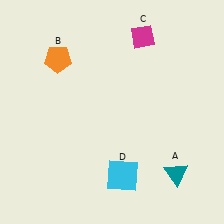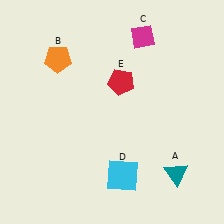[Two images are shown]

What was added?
A red pentagon (E) was added in Image 2.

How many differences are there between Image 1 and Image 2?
There is 1 difference between the two images.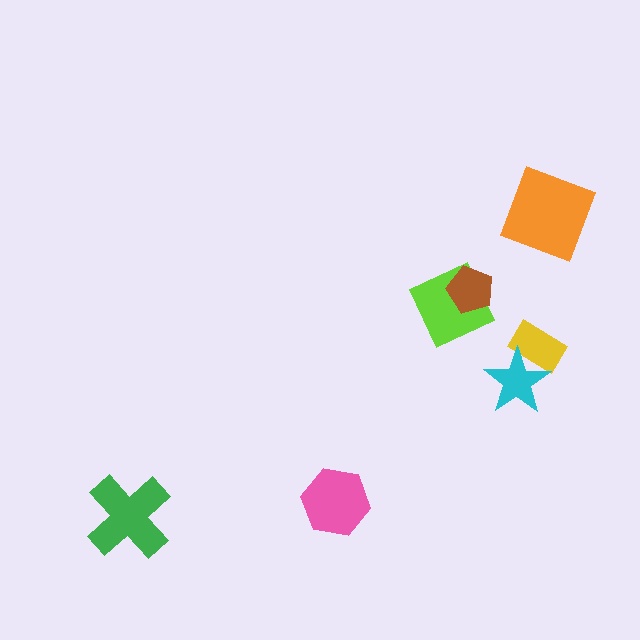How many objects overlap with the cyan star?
1 object overlaps with the cyan star.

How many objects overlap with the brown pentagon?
1 object overlaps with the brown pentagon.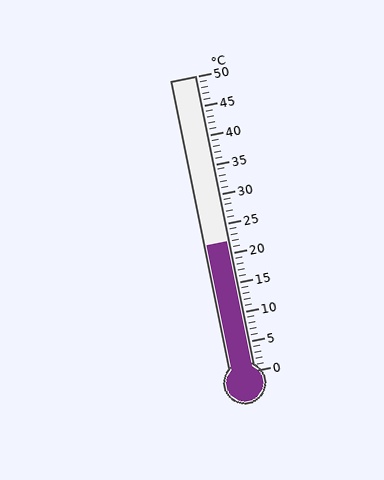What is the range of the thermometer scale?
The thermometer scale ranges from 0°C to 50°C.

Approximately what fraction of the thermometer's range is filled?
The thermometer is filled to approximately 45% of its range.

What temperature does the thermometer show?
The thermometer shows approximately 22°C.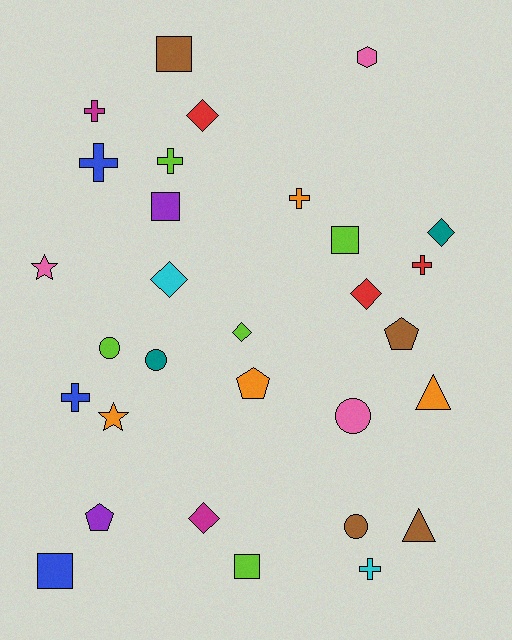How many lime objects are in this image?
There are 5 lime objects.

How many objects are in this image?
There are 30 objects.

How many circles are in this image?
There are 4 circles.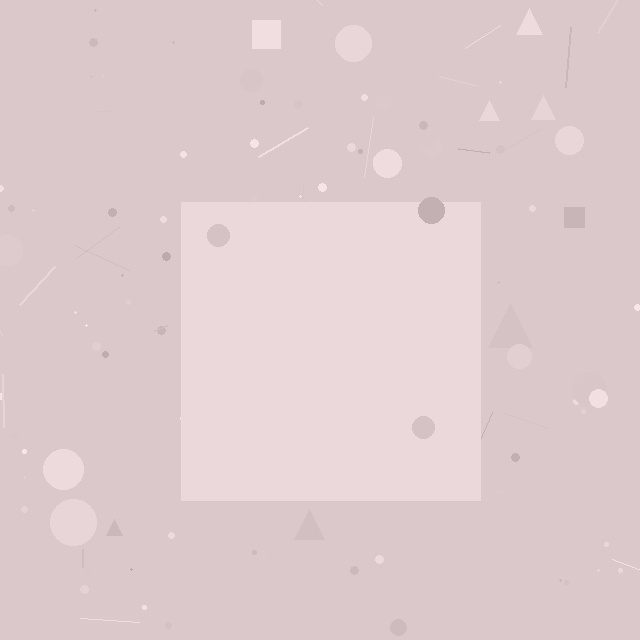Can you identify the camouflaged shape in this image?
The camouflaged shape is a square.